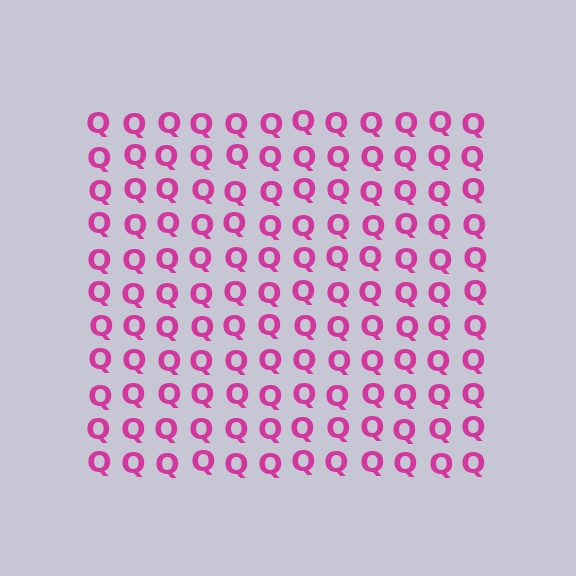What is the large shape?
The large shape is a square.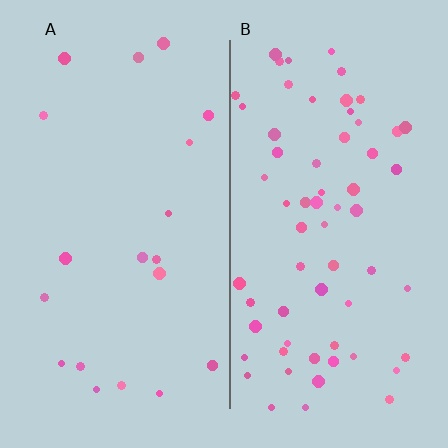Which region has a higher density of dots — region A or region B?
B (the right).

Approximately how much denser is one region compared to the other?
Approximately 3.3× — region B over region A.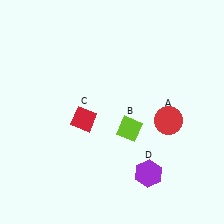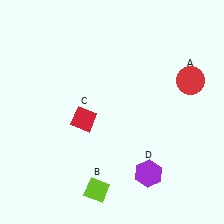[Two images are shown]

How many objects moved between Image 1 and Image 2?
2 objects moved between the two images.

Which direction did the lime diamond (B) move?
The lime diamond (B) moved down.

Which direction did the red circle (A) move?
The red circle (A) moved up.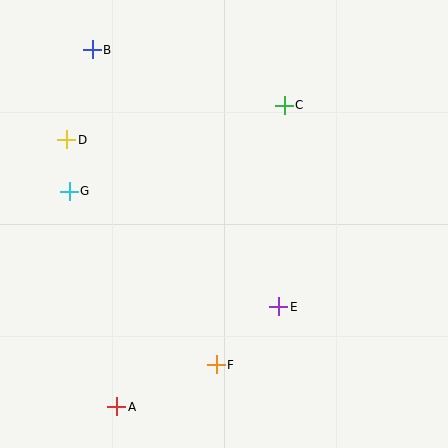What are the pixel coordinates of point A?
Point A is at (117, 407).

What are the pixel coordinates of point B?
Point B is at (92, 50).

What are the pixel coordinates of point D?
Point D is at (67, 140).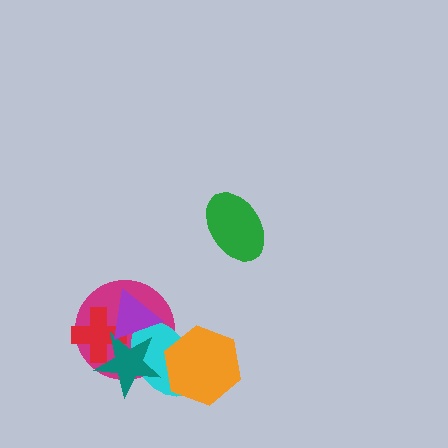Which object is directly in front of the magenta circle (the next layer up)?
The red cross is directly in front of the magenta circle.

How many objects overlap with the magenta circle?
4 objects overlap with the magenta circle.